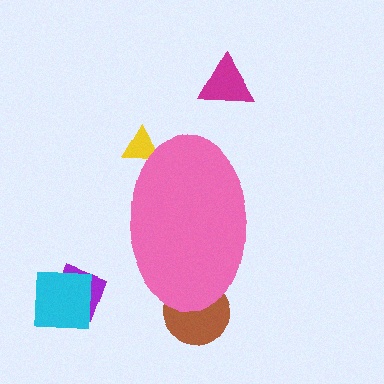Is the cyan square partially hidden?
No, the cyan square is fully visible.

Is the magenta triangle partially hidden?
No, the magenta triangle is fully visible.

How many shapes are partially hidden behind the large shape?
2 shapes are partially hidden.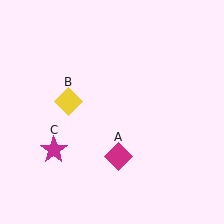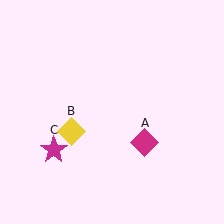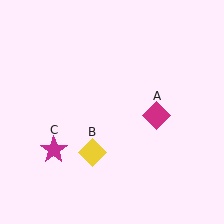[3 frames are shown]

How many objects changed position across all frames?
2 objects changed position: magenta diamond (object A), yellow diamond (object B).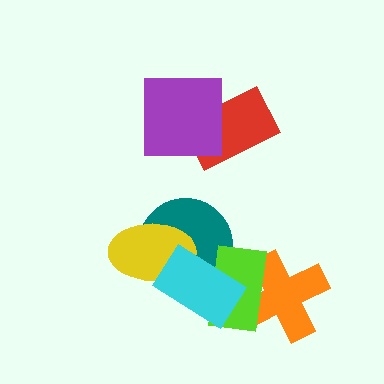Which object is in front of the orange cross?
The lime rectangle is in front of the orange cross.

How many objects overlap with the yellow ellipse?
2 objects overlap with the yellow ellipse.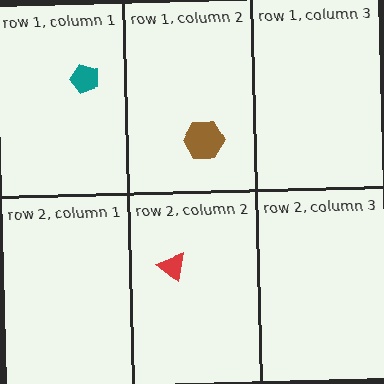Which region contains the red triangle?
The row 2, column 2 region.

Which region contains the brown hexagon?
The row 1, column 2 region.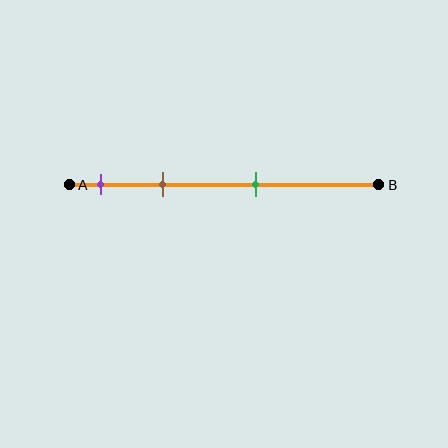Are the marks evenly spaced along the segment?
No, the marks are not evenly spaced.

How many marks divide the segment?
There are 3 marks dividing the segment.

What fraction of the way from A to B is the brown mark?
The brown mark is approximately 30% (0.3) of the way from A to B.